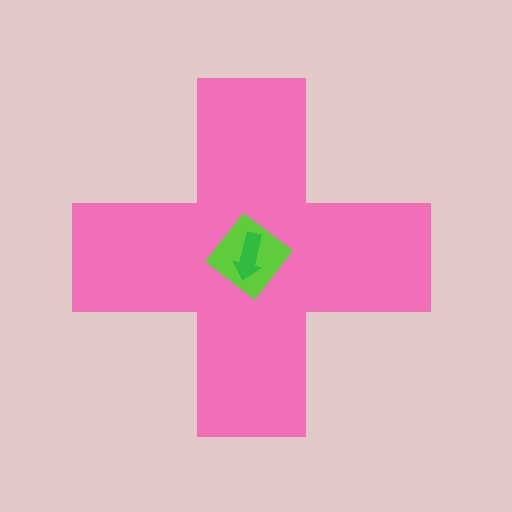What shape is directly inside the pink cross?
The lime diamond.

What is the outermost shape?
The pink cross.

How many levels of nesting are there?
3.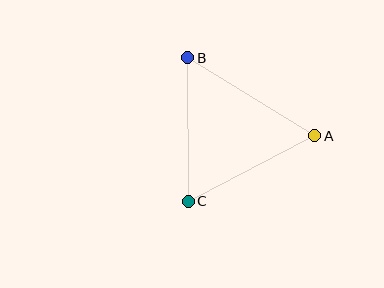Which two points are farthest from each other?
Points A and B are farthest from each other.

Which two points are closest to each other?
Points A and C are closest to each other.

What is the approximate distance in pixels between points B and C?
The distance between B and C is approximately 144 pixels.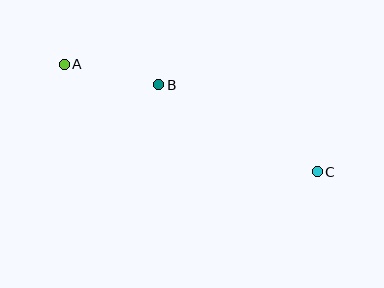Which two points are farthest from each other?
Points A and C are farthest from each other.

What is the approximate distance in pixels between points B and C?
The distance between B and C is approximately 181 pixels.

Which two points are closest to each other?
Points A and B are closest to each other.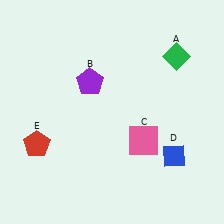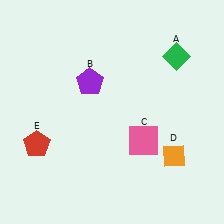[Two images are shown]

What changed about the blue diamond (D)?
In Image 1, D is blue. In Image 2, it changed to orange.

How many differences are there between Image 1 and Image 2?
There is 1 difference between the two images.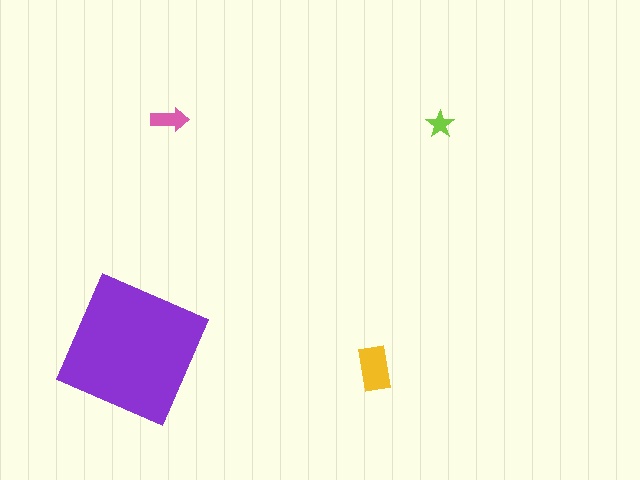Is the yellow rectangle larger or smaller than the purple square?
Smaller.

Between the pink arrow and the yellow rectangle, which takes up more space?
The yellow rectangle.